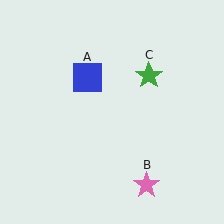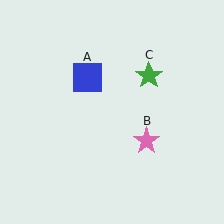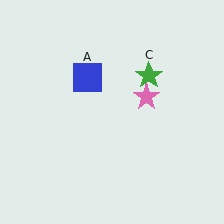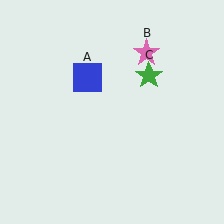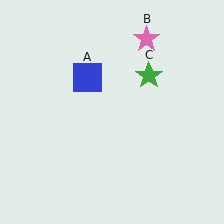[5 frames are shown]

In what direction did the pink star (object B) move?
The pink star (object B) moved up.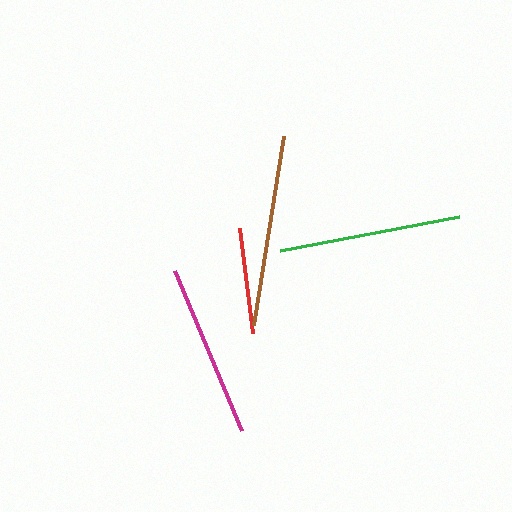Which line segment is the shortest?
The red line is the shortest at approximately 106 pixels.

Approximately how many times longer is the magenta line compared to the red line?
The magenta line is approximately 1.6 times the length of the red line.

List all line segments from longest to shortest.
From longest to shortest: brown, green, magenta, red.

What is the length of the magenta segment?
The magenta segment is approximately 173 pixels long.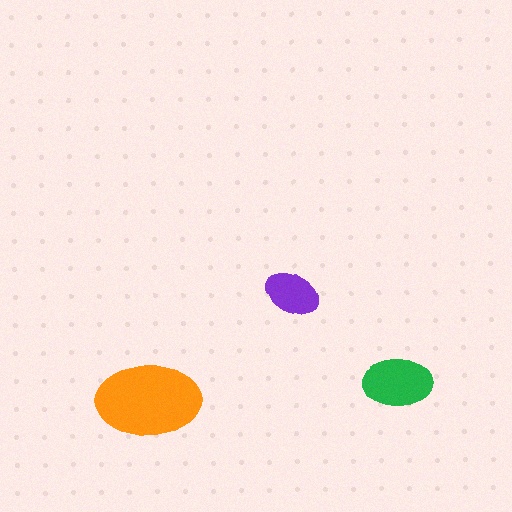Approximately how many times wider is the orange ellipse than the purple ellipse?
About 2 times wider.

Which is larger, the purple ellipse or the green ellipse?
The green one.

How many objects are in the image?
There are 3 objects in the image.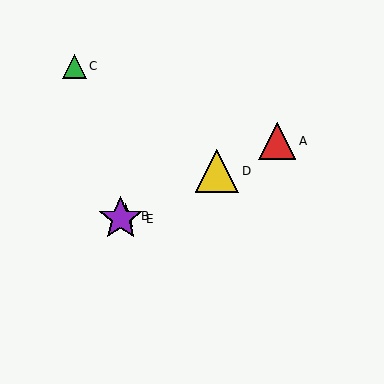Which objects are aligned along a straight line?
Objects A, B, D, E are aligned along a straight line.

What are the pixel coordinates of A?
Object A is at (277, 141).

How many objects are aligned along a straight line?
4 objects (A, B, D, E) are aligned along a straight line.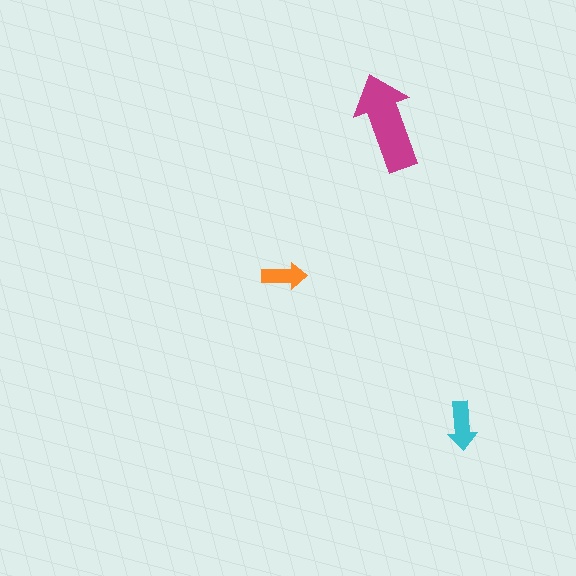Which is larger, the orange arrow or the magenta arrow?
The magenta one.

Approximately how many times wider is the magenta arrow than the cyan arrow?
About 2 times wider.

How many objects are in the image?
There are 3 objects in the image.